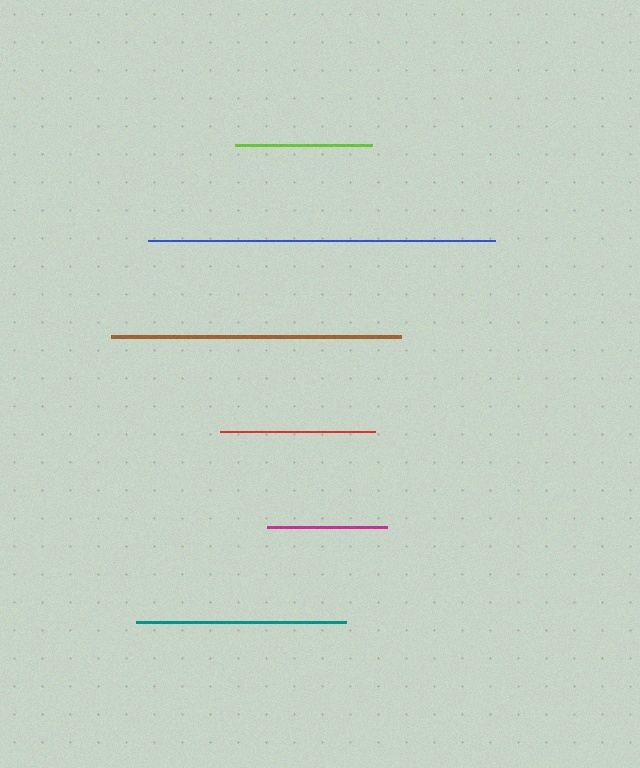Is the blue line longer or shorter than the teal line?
The blue line is longer than the teal line.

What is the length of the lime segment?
The lime segment is approximately 137 pixels long.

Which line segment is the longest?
The blue line is the longest at approximately 347 pixels.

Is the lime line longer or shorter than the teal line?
The teal line is longer than the lime line.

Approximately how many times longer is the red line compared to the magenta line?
The red line is approximately 1.3 times the length of the magenta line.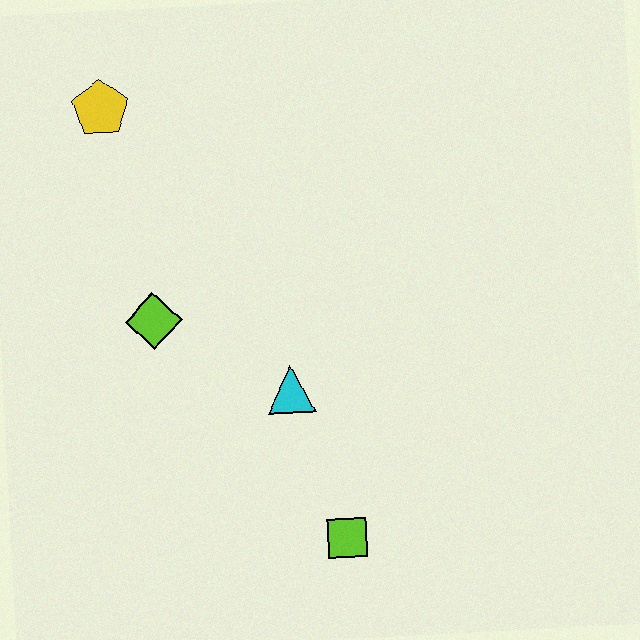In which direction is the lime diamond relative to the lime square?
The lime diamond is above the lime square.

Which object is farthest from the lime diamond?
The lime square is farthest from the lime diamond.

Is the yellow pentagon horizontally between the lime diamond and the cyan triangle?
No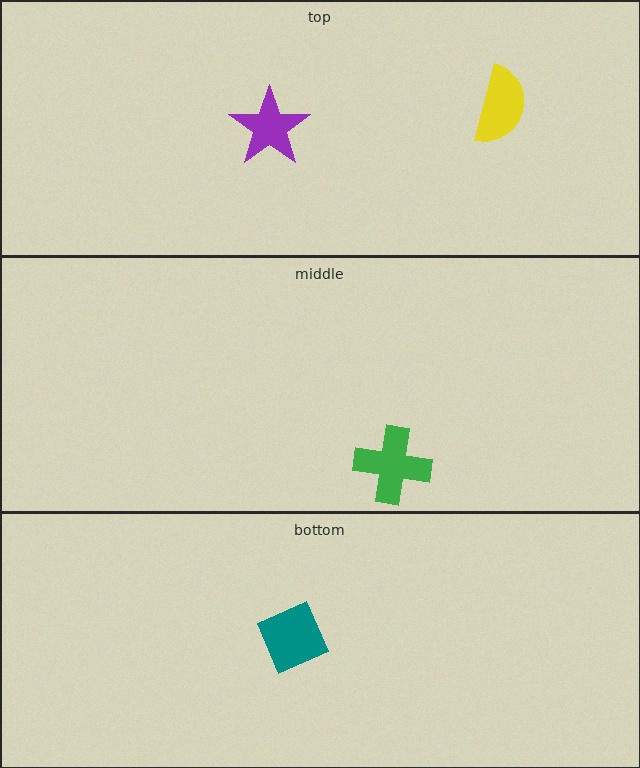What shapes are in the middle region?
The green cross.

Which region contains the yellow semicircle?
The top region.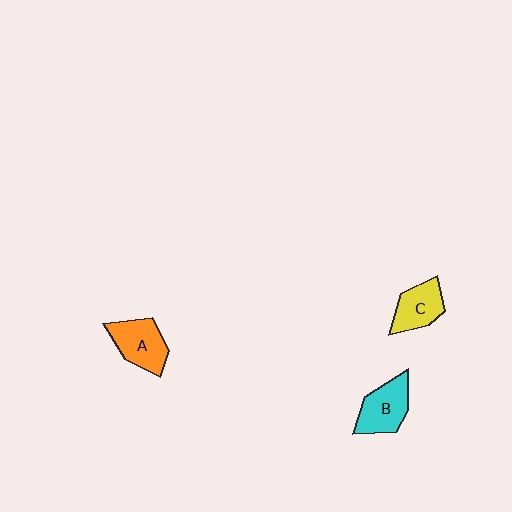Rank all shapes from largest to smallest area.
From largest to smallest: A (orange), B (cyan), C (yellow).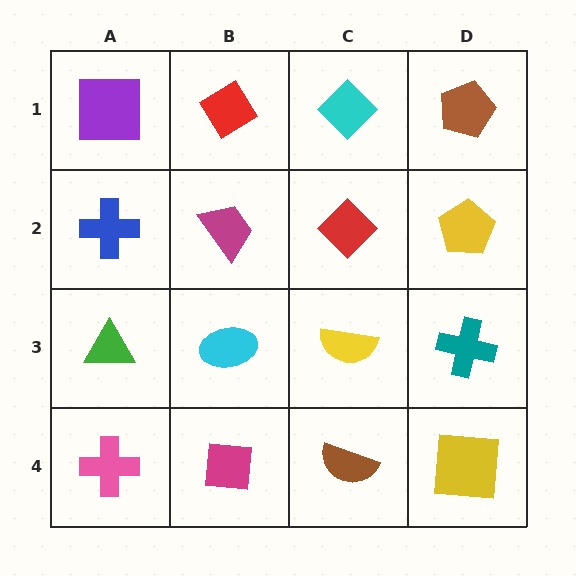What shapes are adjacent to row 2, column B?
A red diamond (row 1, column B), a cyan ellipse (row 3, column B), a blue cross (row 2, column A), a red diamond (row 2, column C).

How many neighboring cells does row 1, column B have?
3.